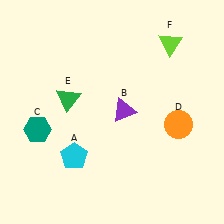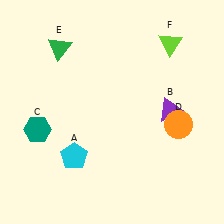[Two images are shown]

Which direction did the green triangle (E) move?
The green triangle (E) moved up.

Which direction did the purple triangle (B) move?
The purple triangle (B) moved right.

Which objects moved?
The objects that moved are: the purple triangle (B), the green triangle (E).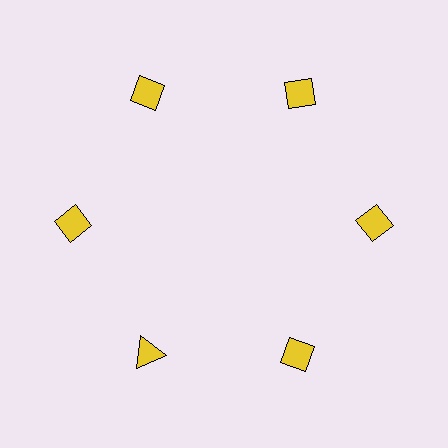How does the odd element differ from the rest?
It has a different shape: triangle instead of diamond.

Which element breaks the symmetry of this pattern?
The yellow triangle at roughly the 7 o'clock position breaks the symmetry. All other shapes are yellow diamonds.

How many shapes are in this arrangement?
There are 6 shapes arranged in a ring pattern.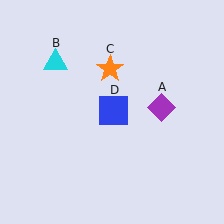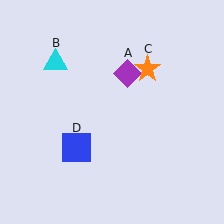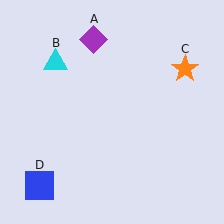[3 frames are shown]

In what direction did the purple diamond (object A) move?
The purple diamond (object A) moved up and to the left.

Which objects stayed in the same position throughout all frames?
Cyan triangle (object B) remained stationary.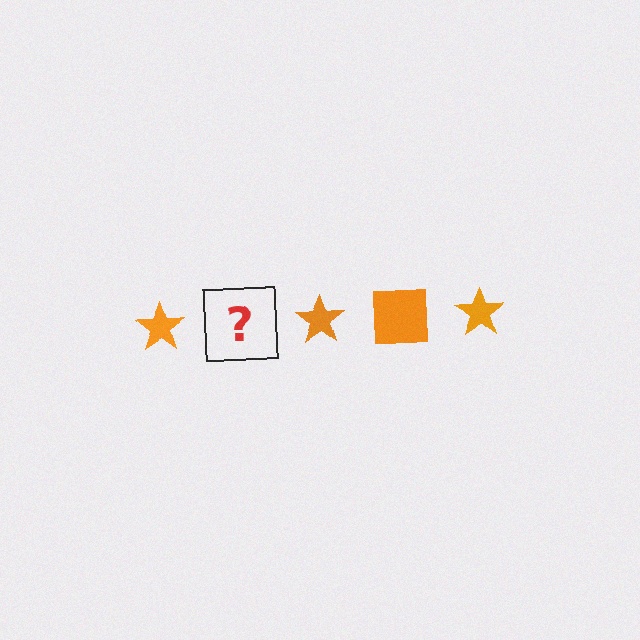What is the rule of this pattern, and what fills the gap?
The rule is that the pattern cycles through star, square shapes in orange. The gap should be filled with an orange square.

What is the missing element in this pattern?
The missing element is an orange square.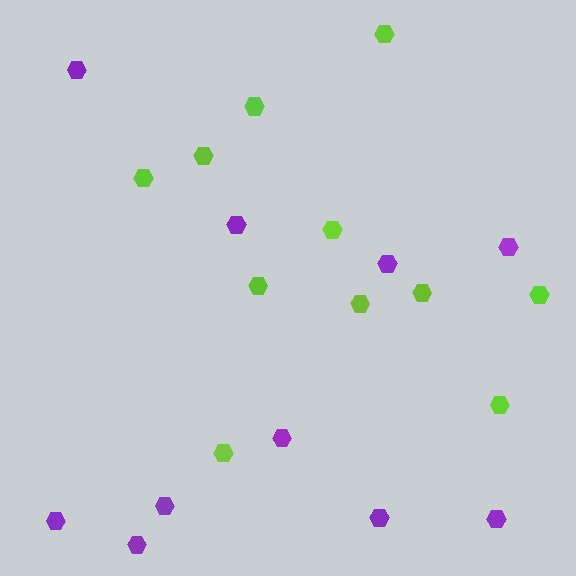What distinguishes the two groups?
There are 2 groups: one group of lime hexagons (11) and one group of purple hexagons (10).